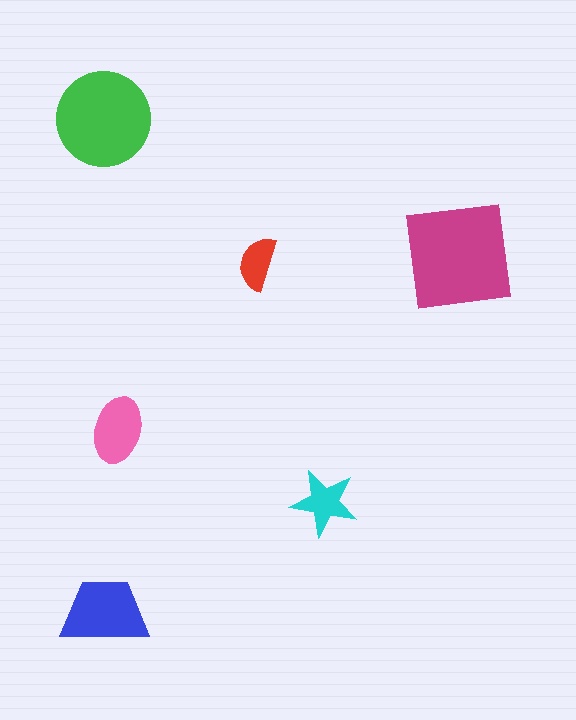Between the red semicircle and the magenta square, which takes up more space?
The magenta square.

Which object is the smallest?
The red semicircle.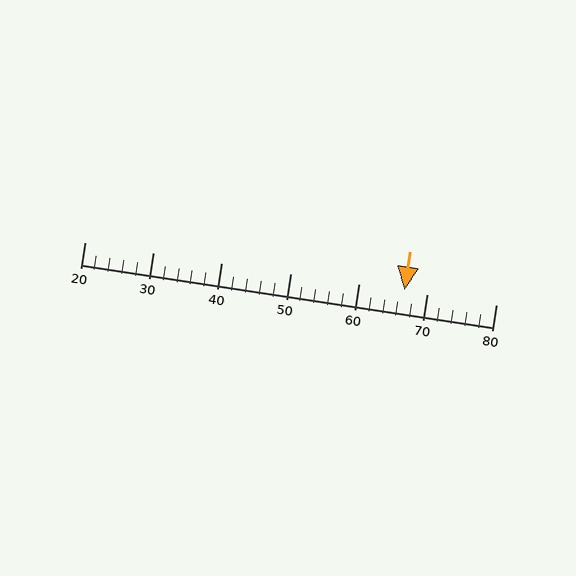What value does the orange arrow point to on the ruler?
The orange arrow points to approximately 67.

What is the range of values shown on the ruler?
The ruler shows values from 20 to 80.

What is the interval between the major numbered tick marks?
The major tick marks are spaced 10 units apart.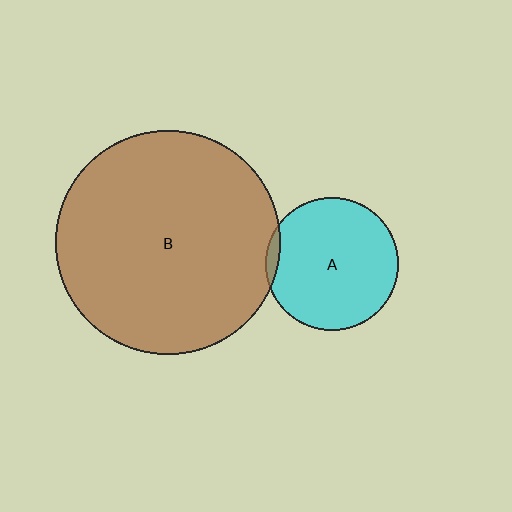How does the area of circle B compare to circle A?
Approximately 2.9 times.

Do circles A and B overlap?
Yes.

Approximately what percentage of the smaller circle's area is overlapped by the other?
Approximately 5%.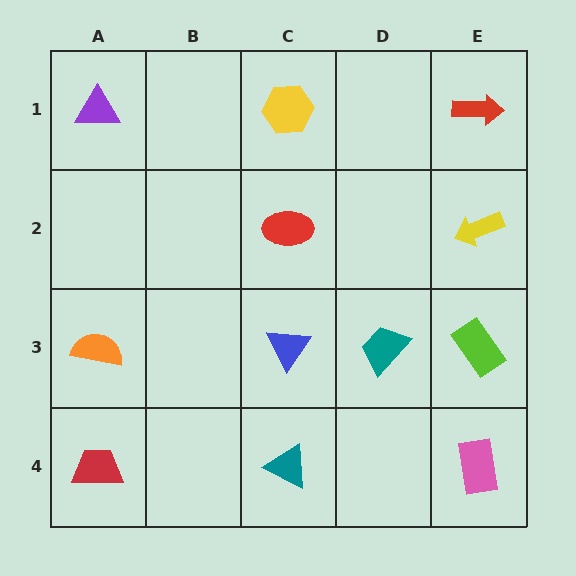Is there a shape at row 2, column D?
No, that cell is empty.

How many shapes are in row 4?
3 shapes.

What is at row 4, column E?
A pink rectangle.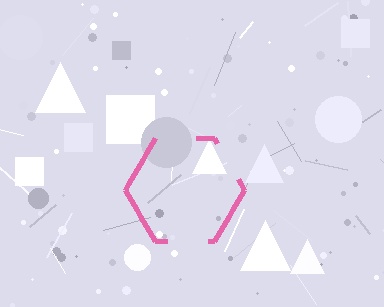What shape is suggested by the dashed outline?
The dashed outline suggests a hexagon.